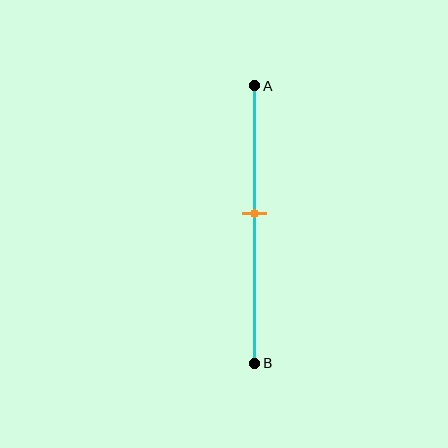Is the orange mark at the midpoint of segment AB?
No, the mark is at about 45% from A, not at the 50% midpoint.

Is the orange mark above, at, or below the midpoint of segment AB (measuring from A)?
The orange mark is above the midpoint of segment AB.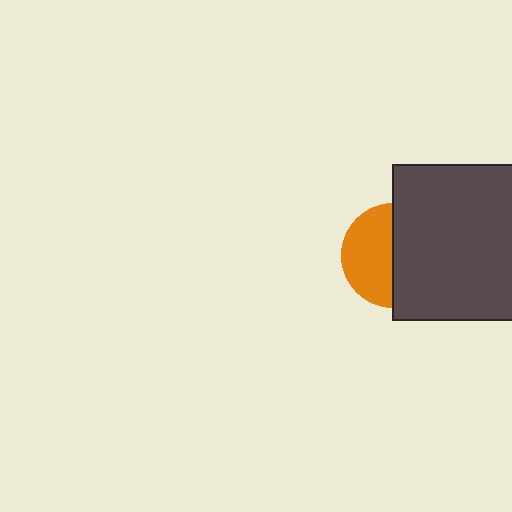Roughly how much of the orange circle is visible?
About half of it is visible (roughly 48%).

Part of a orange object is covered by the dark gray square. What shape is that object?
It is a circle.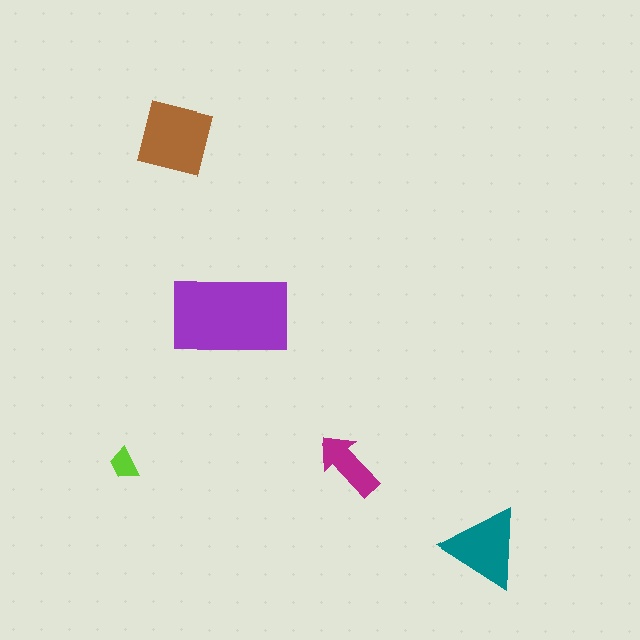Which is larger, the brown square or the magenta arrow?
The brown square.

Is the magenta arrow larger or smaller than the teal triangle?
Smaller.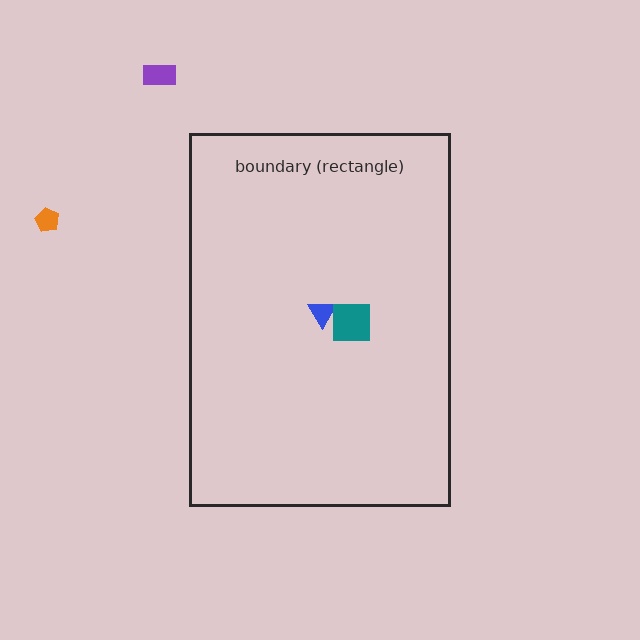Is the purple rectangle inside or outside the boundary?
Outside.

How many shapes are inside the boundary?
2 inside, 2 outside.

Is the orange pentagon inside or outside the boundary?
Outside.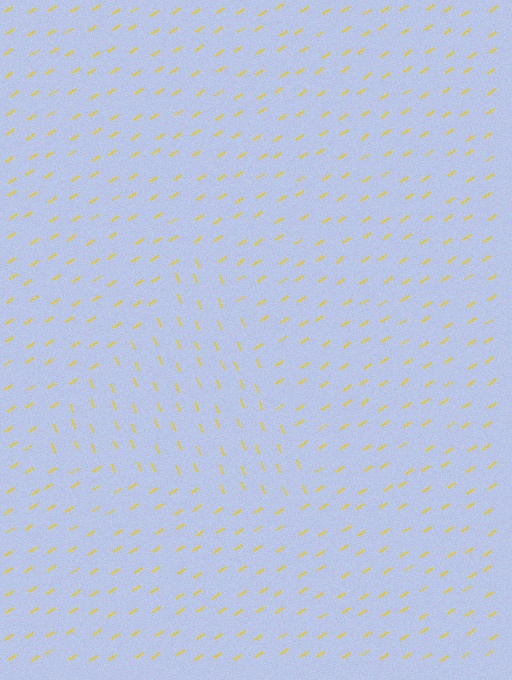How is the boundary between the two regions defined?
The boundary is defined purely by a change in line orientation (approximately 76 degrees difference). All lines are the same color and thickness.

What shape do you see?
I see a triangle.